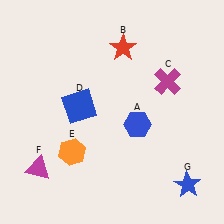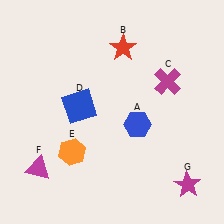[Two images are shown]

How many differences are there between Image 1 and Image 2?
There is 1 difference between the two images.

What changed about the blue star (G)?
In Image 1, G is blue. In Image 2, it changed to magenta.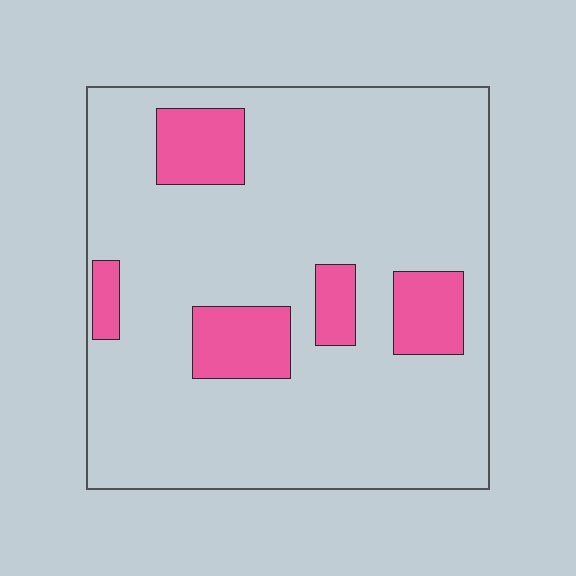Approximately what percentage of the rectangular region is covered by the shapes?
Approximately 15%.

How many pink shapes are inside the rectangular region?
5.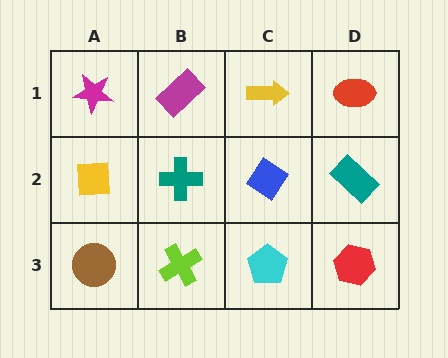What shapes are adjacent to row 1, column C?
A blue diamond (row 2, column C), a magenta rectangle (row 1, column B), a red ellipse (row 1, column D).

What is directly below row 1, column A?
A yellow square.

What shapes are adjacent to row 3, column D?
A teal rectangle (row 2, column D), a cyan pentagon (row 3, column C).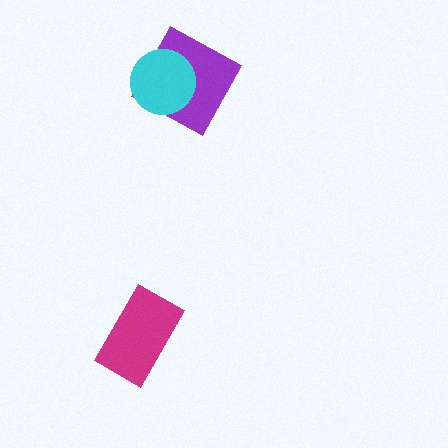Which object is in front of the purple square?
The cyan circle is in front of the purple square.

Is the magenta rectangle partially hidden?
No, no other shape covers it.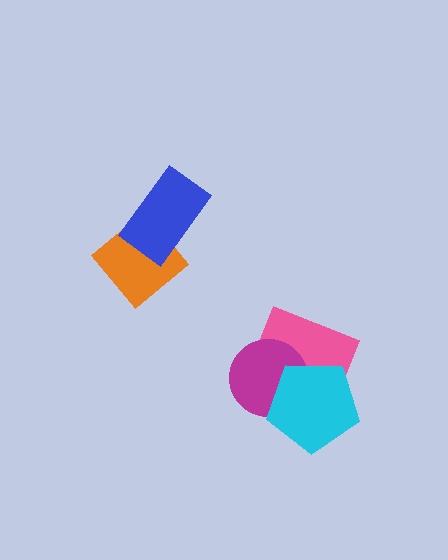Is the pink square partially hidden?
Yes, it is partially covered by another shape.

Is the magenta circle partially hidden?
Yes, it is partially covered by another shape.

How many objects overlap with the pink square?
2 objects overlap with the pink square.